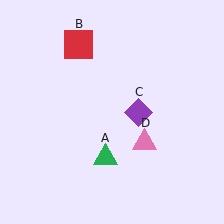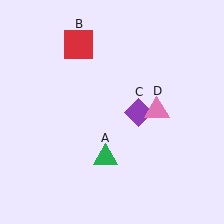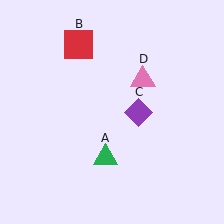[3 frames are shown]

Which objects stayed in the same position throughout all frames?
Green triangle (object A) and red square (object B) and purple diamond (object C) remained stationary.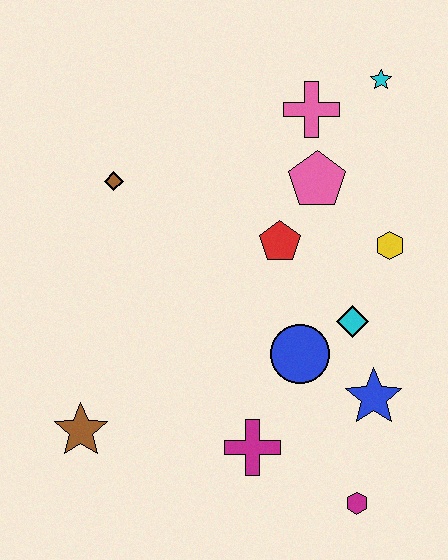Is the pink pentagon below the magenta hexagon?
No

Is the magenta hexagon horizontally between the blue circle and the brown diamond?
No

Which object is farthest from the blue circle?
The cyan star is farthest from the blue circle.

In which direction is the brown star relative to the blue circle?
The brown star is to the left of the blue circle.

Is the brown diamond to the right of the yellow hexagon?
No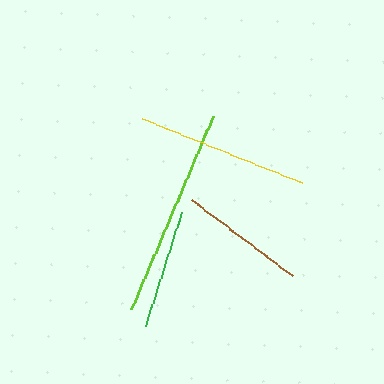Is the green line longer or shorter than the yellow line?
The yellow line is longer than the green line.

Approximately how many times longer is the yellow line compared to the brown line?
The yellow line is approximately 1.4 times the length of the brown line.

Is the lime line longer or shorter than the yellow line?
The lime line is longer than the yellow line.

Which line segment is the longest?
The lime line is the longest at approximately 210 pixels.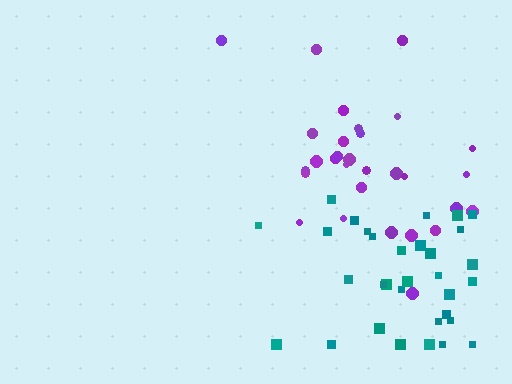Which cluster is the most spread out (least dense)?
Teal.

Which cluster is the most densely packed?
Purple.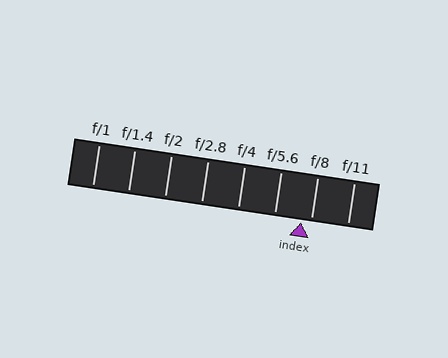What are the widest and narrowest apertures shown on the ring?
The widest aperture shown is f/1 and the narrowest is f/11.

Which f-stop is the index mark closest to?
The index mark is closest to f/8.